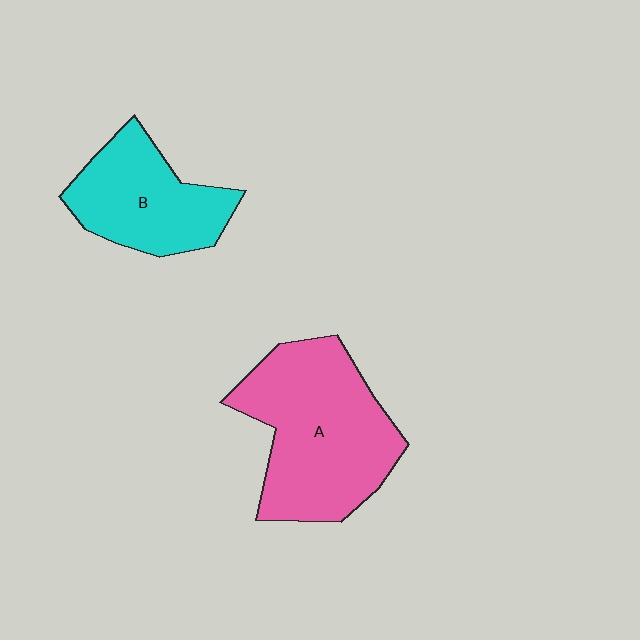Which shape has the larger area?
Shape A (pink).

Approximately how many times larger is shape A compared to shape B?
Approximately 1.5 times.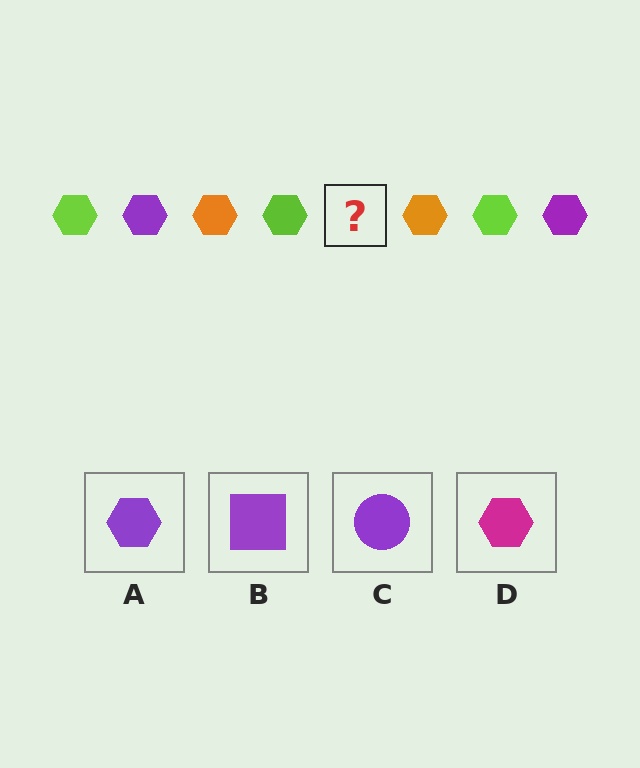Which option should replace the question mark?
Option A.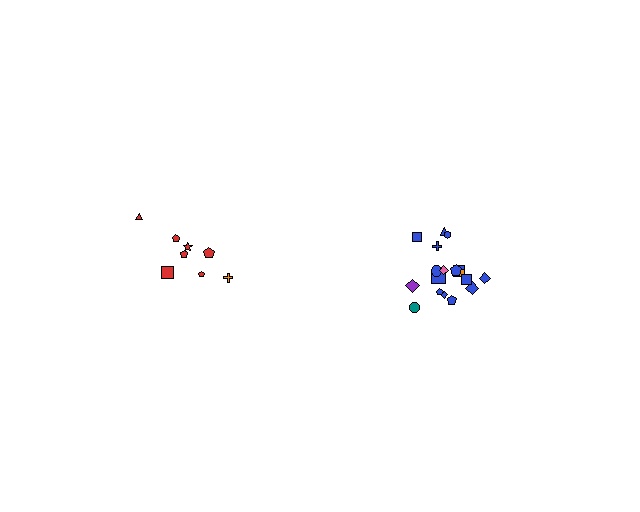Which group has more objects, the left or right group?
The right group.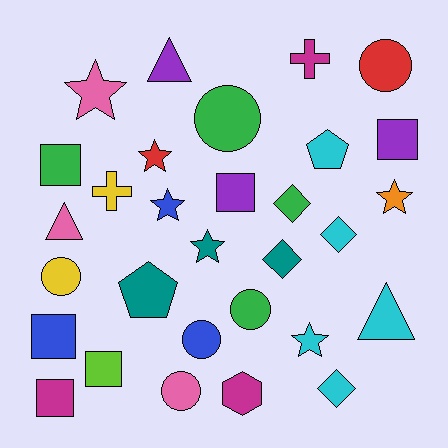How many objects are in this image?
There are 30 objects.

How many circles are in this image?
There are 6 circles.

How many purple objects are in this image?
There are 3 purple objects.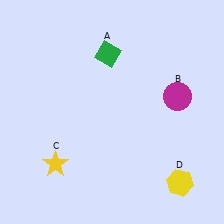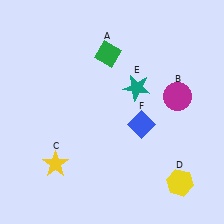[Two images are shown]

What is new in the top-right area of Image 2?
A teal star (E) was added in the top-right area of Image 2.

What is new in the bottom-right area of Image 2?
A blue diamond (F) was added in the bottom-right area of Image 2.